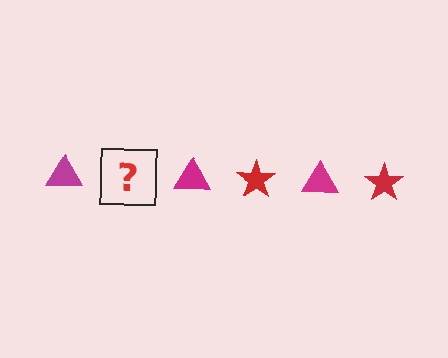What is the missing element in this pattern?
The missing element is a red star.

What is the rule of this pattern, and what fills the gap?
The rule is that the pattern alternates between magenta triangle and red star. The gap should be filled with a red star.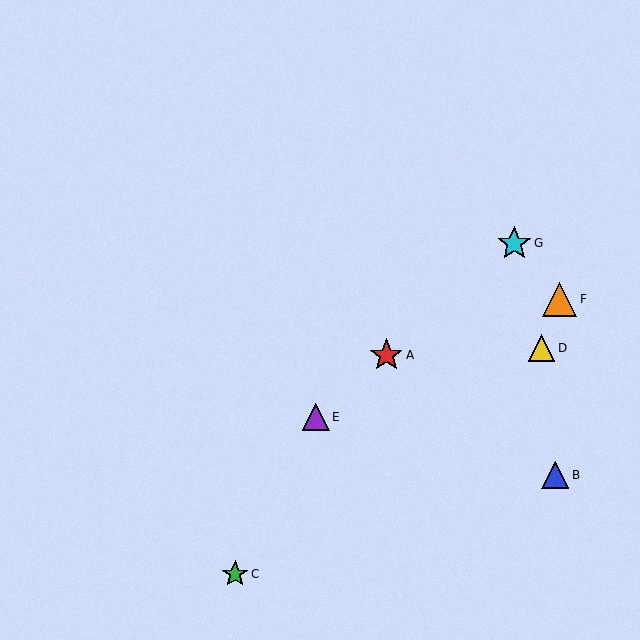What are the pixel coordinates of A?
Object A is at (386, 355).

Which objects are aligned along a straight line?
Objects A, E, G are aligned along a straight line.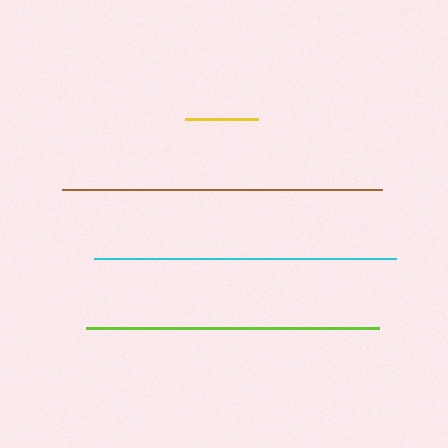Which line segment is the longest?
The brown line is the longest at approximately 319 pixels.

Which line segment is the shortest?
The yellow line is the shortest at approximately 73 pixels.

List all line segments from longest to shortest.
From longest to shortest: brown, cyan, lime, yellow.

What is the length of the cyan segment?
The cyan segment is approximately 302 pixels long.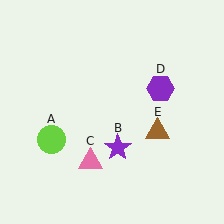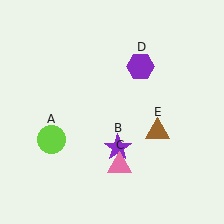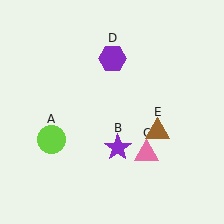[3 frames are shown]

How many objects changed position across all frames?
2 objects changed position: pink triangle (object C), purple hexagon (object D).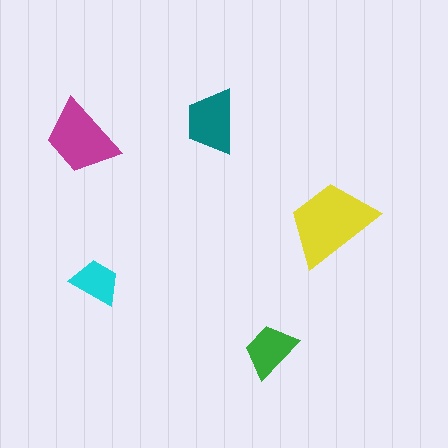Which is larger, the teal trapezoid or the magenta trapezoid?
The magenta one.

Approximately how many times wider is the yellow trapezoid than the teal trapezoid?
About 1.5 times wider.